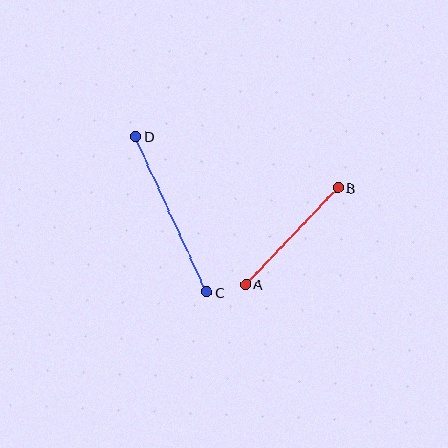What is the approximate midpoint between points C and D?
The midpoint is at approximately (171, 214) pixels.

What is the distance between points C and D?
The distance is approximately 172 pixels.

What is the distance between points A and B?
The distance is approximately 133 pixels.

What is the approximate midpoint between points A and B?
The midpoint is at approximately (292, 236) pixels.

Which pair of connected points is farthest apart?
Points C and D are farthest apart.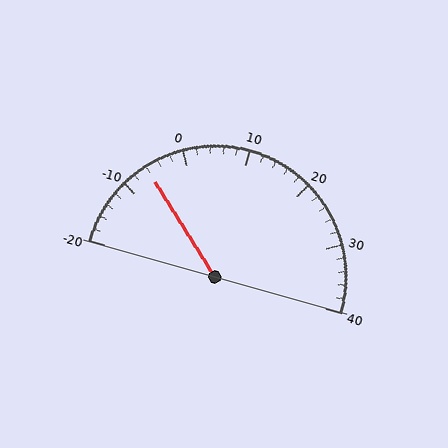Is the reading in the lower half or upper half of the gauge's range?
The reading is in the lower half of the range (-20 to 40).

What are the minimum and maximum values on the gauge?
The gauge ranges from -20 to 40.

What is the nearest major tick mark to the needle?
The nearest major tick mark is -10.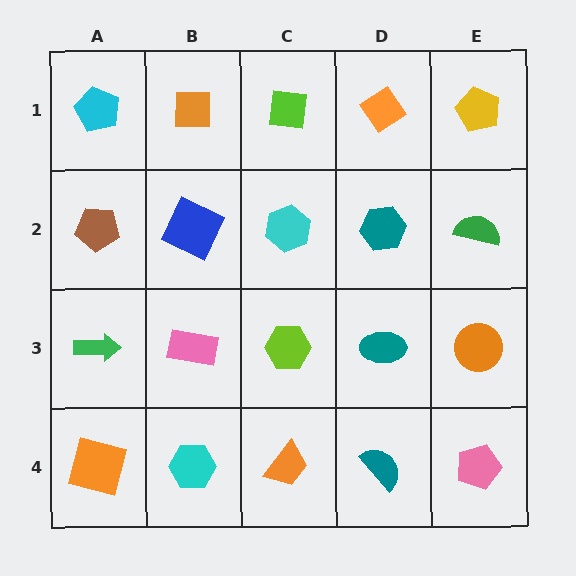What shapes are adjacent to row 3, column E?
A green semicircle (row 2, column E), a pink pentagon (row 4, column E), a teal ellipse (row 3, column D).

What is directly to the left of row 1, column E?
An orange diamond.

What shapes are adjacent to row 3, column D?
A teal hexagon (row 2, column D), a teal semicircle (row 4, column D), a lime hexagon (row 3, column C), an orange circle (row 3, column E).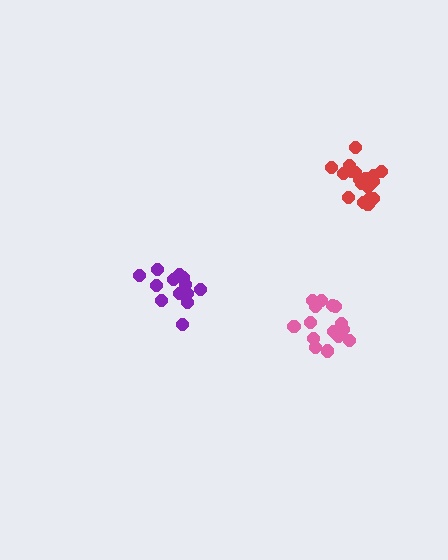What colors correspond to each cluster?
The clusters are colored: pink, purple, red.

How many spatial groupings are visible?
There are 3 spatial groupings.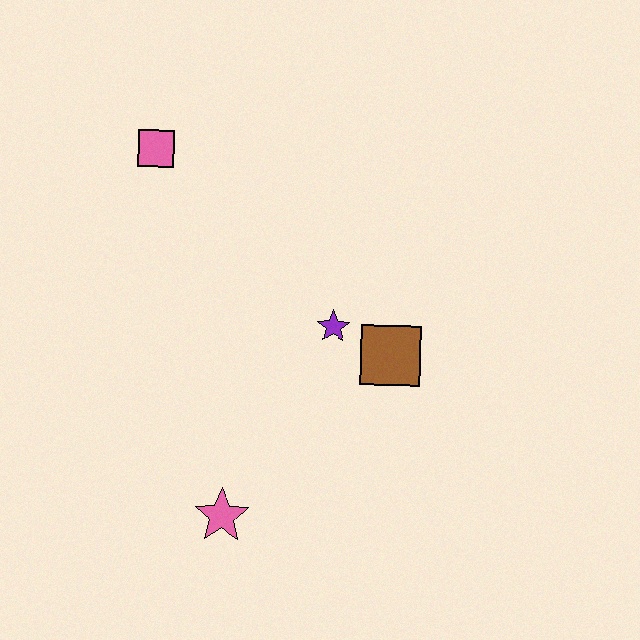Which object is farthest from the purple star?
The pink square is farthest from the purple star.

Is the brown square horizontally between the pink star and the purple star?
No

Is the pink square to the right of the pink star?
No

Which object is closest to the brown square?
The purple star is closest to the brown square.